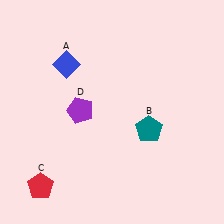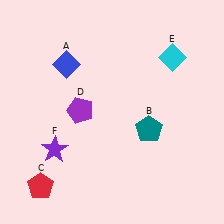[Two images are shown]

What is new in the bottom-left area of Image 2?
A purple star (F) was added in the bottom-left area of Image 2.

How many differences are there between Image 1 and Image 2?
There are 2 differences between the two images.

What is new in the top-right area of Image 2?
A cyan diamond (E) was added in the top-right area of Image 2.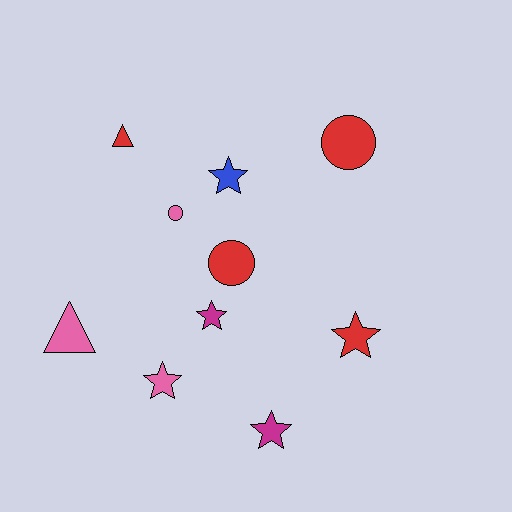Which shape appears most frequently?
Star, with 5 objects.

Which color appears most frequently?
Red, with 4 objects.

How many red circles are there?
There are 2 red circles.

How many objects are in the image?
There are 10 objects.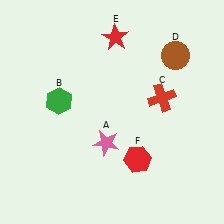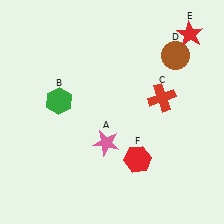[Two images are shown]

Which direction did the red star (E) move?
The red star (E) moved right.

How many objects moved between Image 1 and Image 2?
1 object moved between the two images.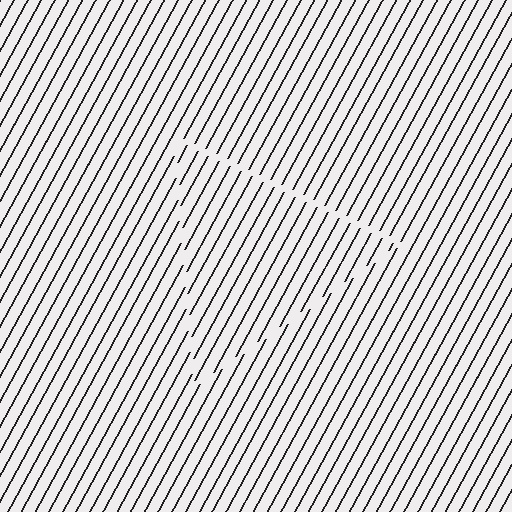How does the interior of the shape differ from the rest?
The interior of the shape contains the same grating, shifted by half a period — the contour is defined by the phase discontinuity where line-ends from the inner and outer gratings abut.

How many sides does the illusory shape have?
3 sides — the line-ends trace a triangle.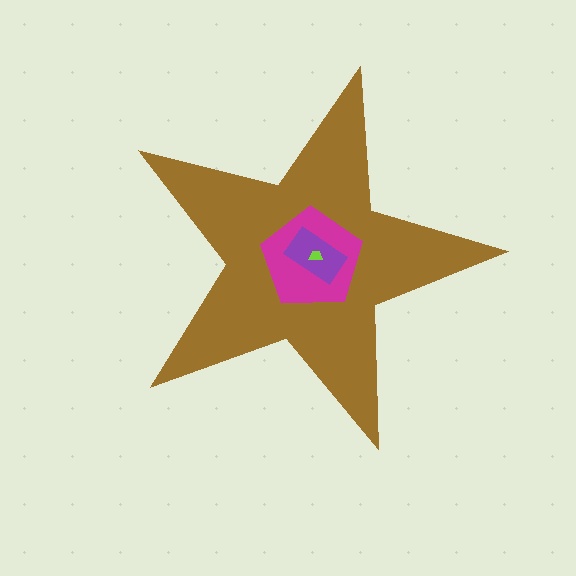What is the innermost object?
The lime trapezoid.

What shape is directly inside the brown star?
The magenta pentagon.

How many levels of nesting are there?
4.